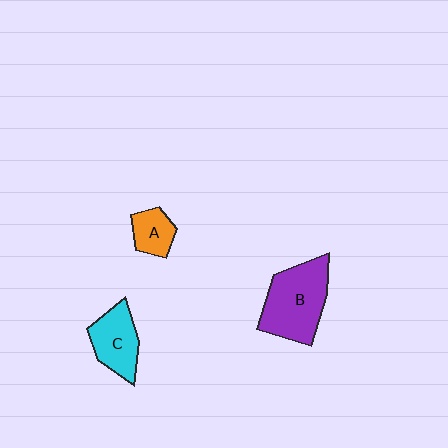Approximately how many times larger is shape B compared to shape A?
Approximately 2.6 times.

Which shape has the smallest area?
Shape A (orange).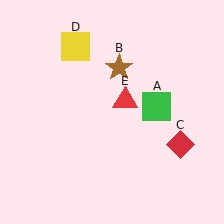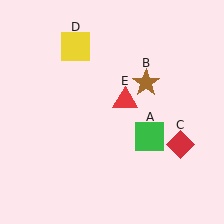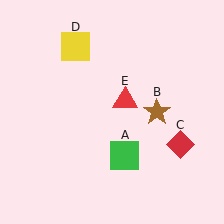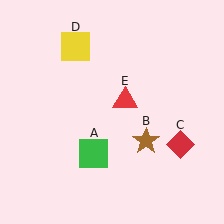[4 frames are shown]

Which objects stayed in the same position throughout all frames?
Red diamond (object C) and yellow square (object D) and red triangle (object E) remained stationary.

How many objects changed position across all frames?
2 objects changed position: green square (object A), brown star (object B).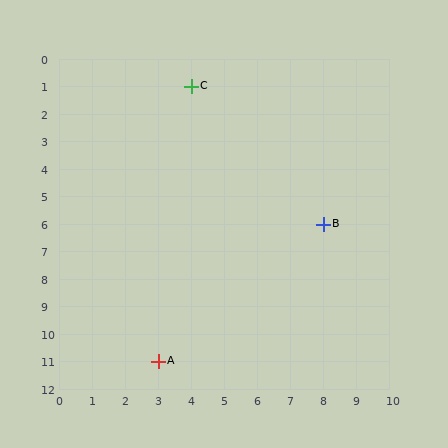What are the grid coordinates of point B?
Point B is at grid coordinates (8, 6).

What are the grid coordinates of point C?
Point C is at grid coordinates (4, 1).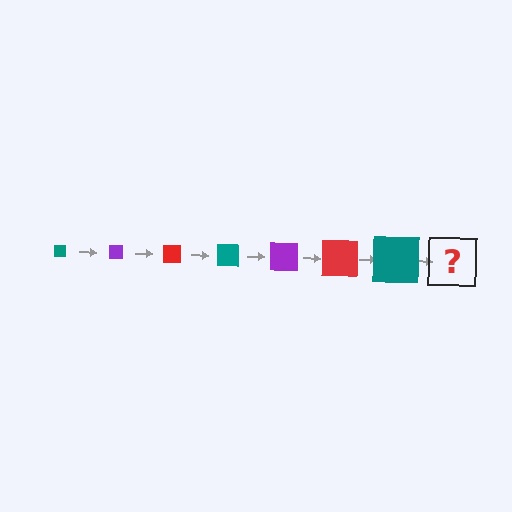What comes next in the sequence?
The next element should be a purple square, larger than the previous one.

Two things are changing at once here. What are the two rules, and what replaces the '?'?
The two rules are that the square grows larger each step and the color cycles through teal, purple, and red. The '?' should be a purple square, larger than the previous one.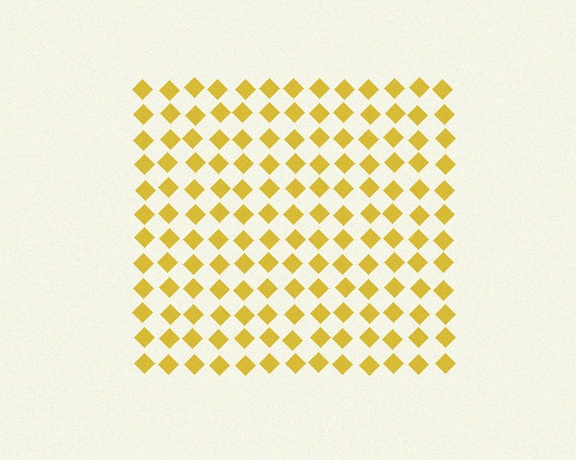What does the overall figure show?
The overall figure shows a square.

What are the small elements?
The small elements are diamonds.